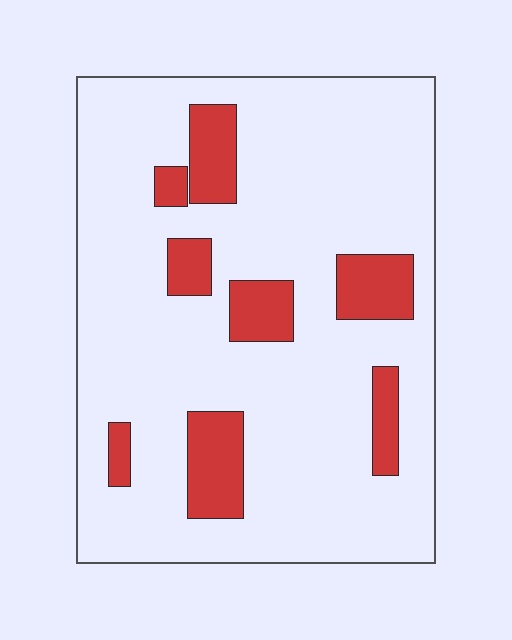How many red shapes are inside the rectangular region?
8.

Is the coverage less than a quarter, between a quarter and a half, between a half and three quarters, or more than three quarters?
Less than a quarter.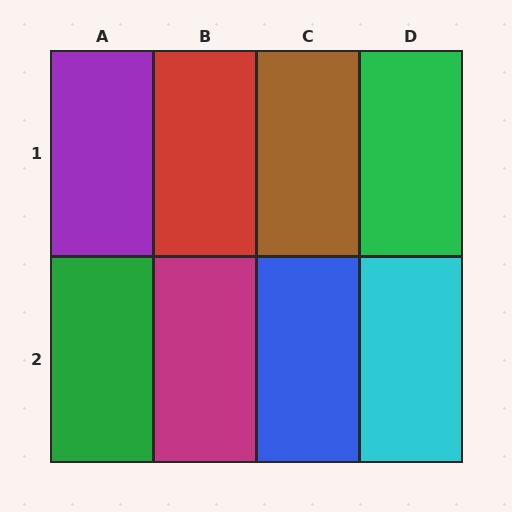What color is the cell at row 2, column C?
Blue.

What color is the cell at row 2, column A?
Green.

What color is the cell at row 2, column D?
Cyan.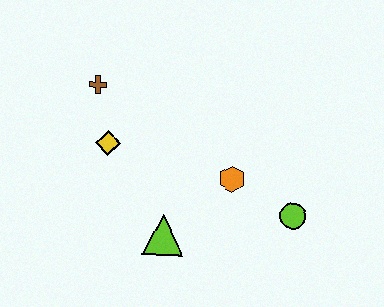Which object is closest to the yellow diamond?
The brown cross is closest to the yellow diamond.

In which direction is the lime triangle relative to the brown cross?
The lime triangle is below the brown cross.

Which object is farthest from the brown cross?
The lime circle is farthest from the brown cross.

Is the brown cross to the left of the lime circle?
Yes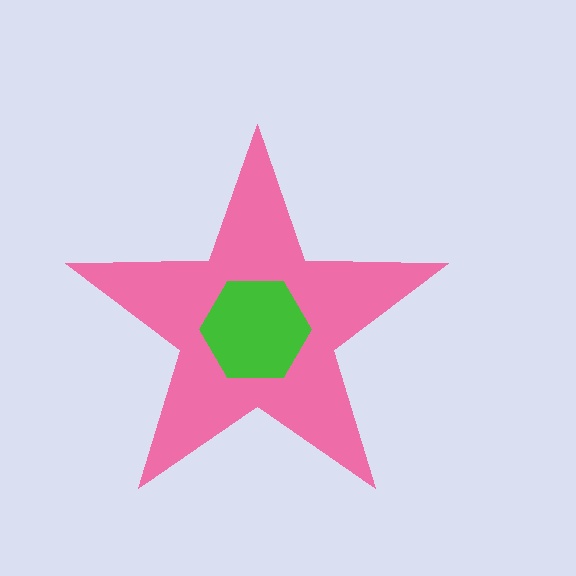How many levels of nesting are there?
2.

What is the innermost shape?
The green hexagon.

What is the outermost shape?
The pink star.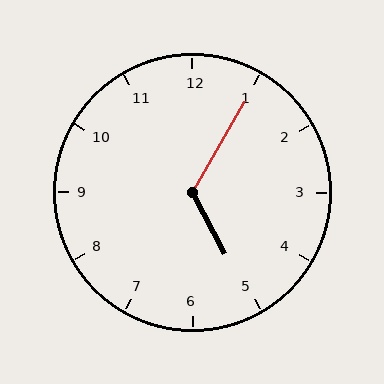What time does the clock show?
5:05.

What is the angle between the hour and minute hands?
Approximately 122 degrees.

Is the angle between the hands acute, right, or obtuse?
It is obtuse.